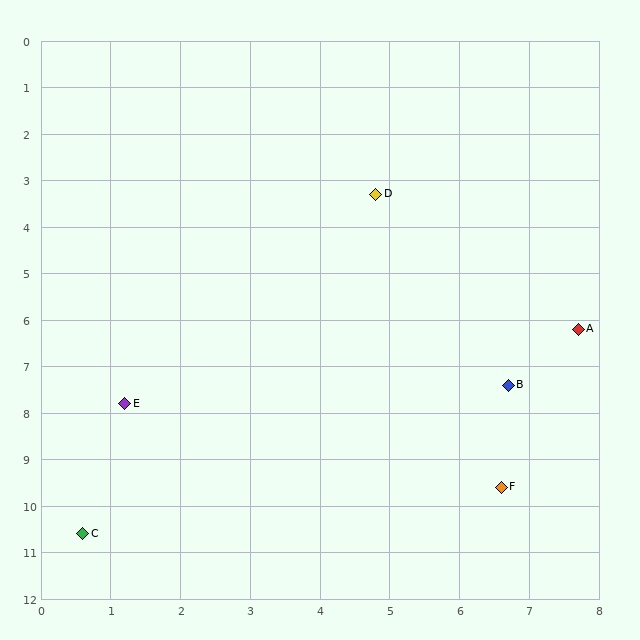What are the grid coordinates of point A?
Point A is at approximately (7.7, 6.2).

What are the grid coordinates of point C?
Point C is at approximately (0.6, 10.6).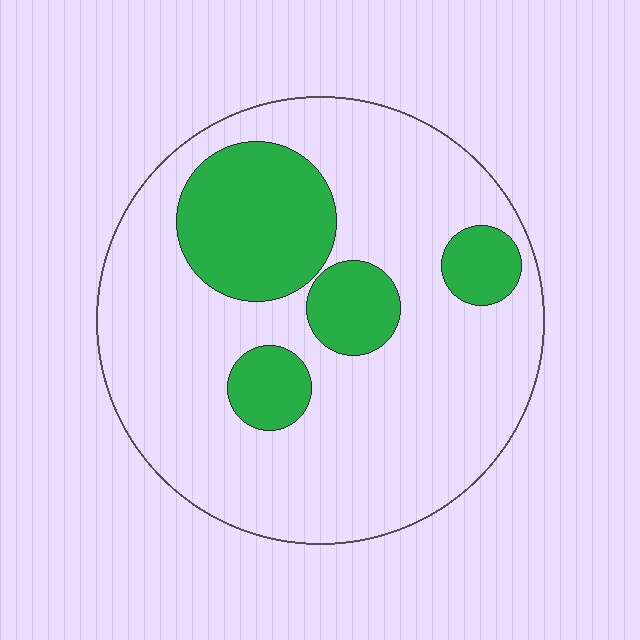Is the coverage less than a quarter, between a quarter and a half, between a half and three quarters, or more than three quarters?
Less than a quarter.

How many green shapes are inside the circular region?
4.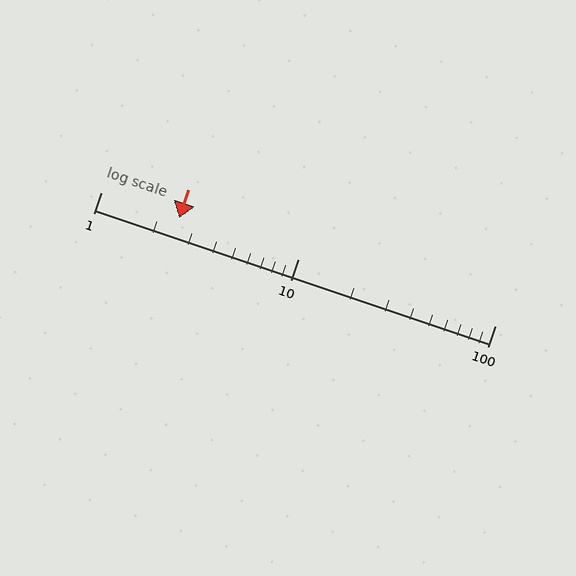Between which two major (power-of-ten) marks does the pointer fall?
The pointer is between 1 and 10.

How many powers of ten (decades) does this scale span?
The scale spans 2 decades, from 1 to 100.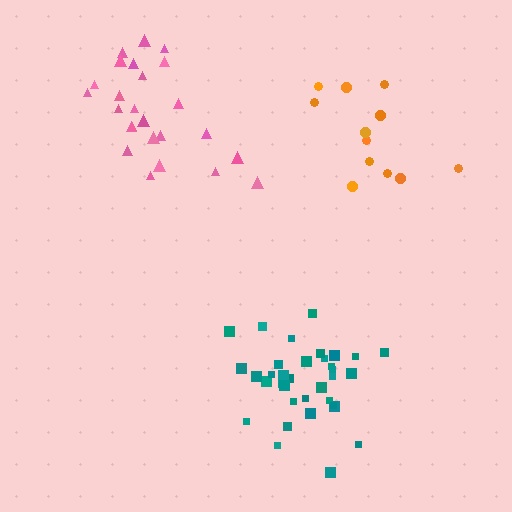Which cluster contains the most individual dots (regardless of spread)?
Teal (35).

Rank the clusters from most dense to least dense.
teal, pink, orange.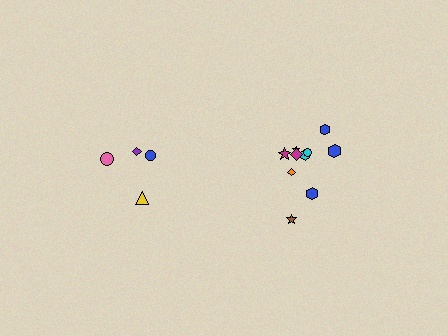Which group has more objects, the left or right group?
The right group.